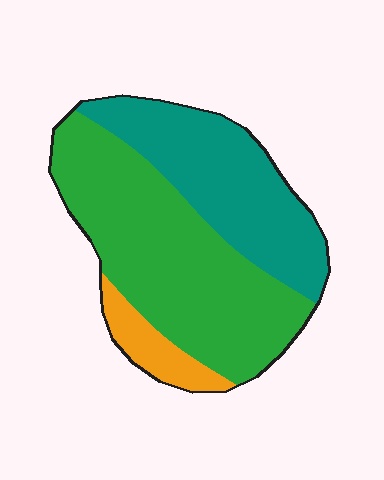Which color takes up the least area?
Orange, at roughly 10%.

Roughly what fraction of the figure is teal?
Teal covers roughly 35% of the figure.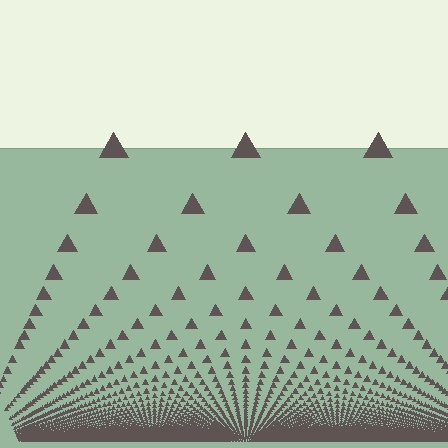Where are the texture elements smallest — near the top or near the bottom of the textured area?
Near the bottom.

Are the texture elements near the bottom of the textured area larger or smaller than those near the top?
Smaller. The gradient is inverted — elements near the bottom are smaller and denser.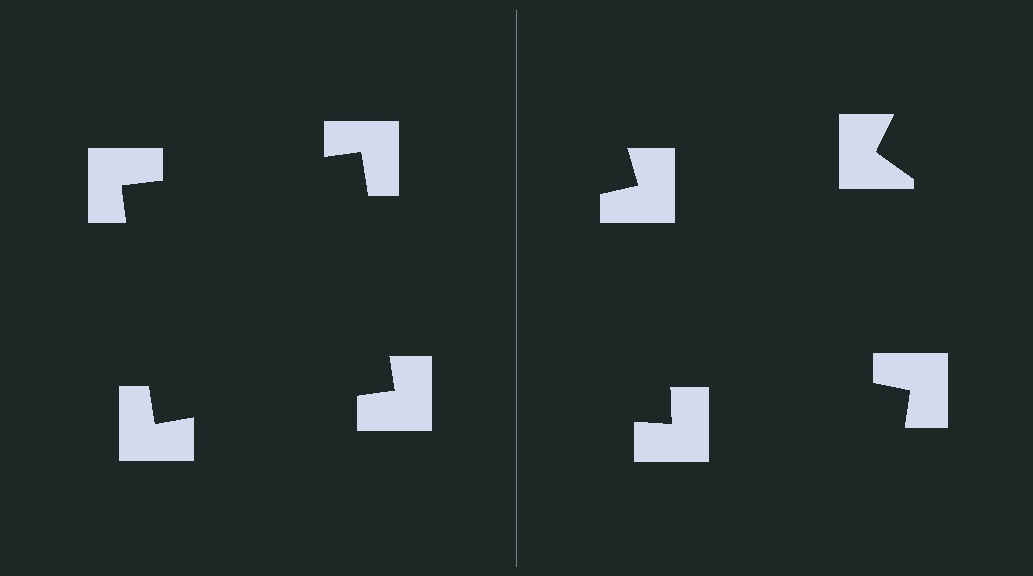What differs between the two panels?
The notched squares are positioned identically on both sides; only the wedge orientations differ. On the left they align to a square; on the right they are misaligned.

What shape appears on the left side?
An illusory square.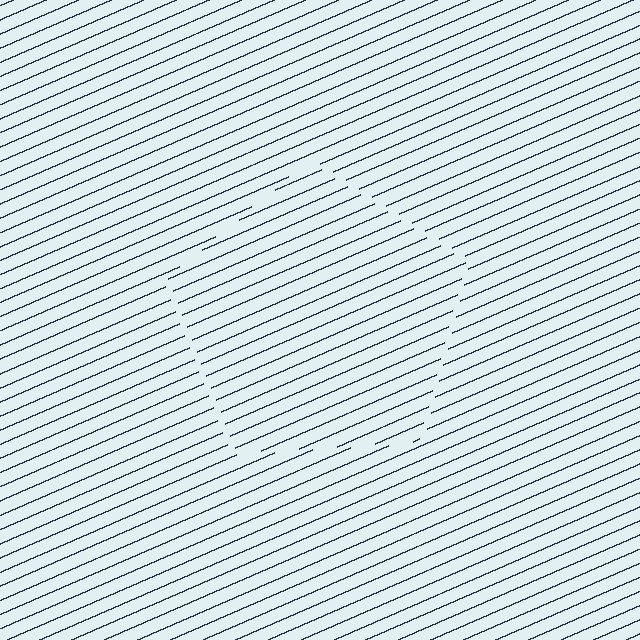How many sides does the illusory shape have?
5 sides — the line-ends trace a pentagon.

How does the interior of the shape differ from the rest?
The interior of the shape contains the same grating, shifted by half a period — the contour is defined by the phase discontinuity where line-ends from the inner and outer gratings abut.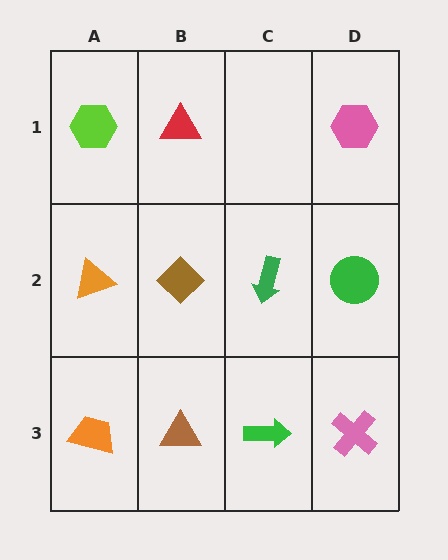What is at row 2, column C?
A green arrow.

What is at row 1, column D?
A pink hexagon.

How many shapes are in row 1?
3 shapes.